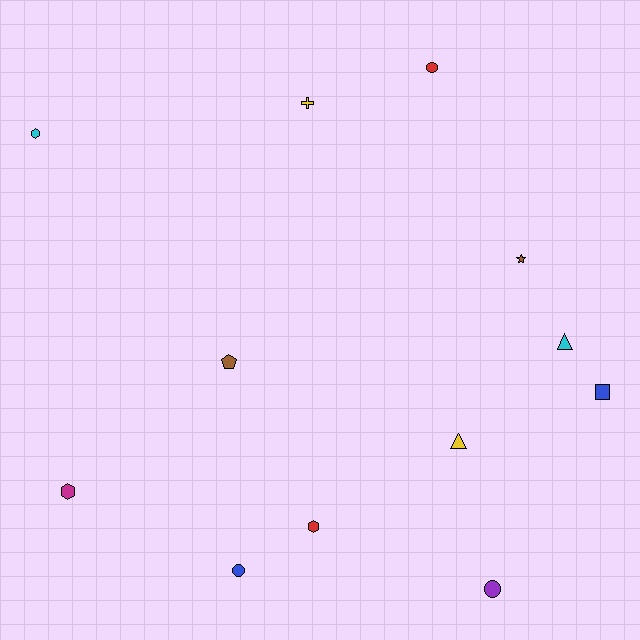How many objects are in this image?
There are 12 objects.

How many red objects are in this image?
There are 2 red objects.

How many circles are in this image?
There are 3 circles.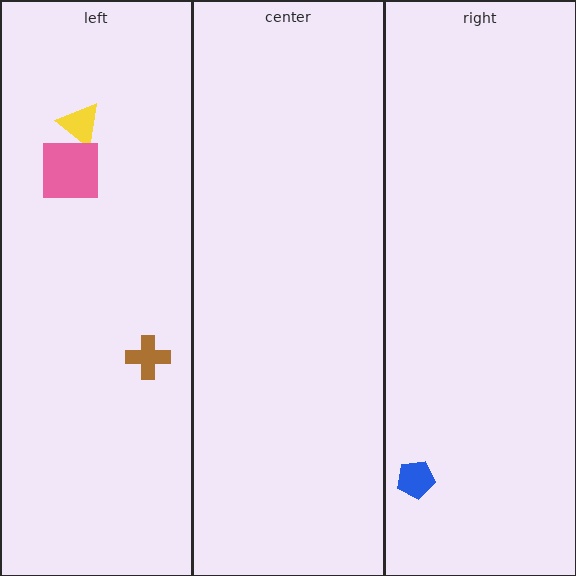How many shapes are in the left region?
3.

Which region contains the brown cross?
The left region.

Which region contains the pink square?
The left region.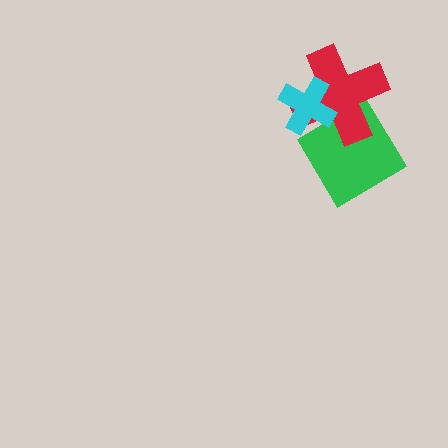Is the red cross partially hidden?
Yes, it is partially covered by another shape.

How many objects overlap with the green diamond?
1 object overlaps with the green diamond.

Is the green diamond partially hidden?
Yes, it is partially covered by another shape.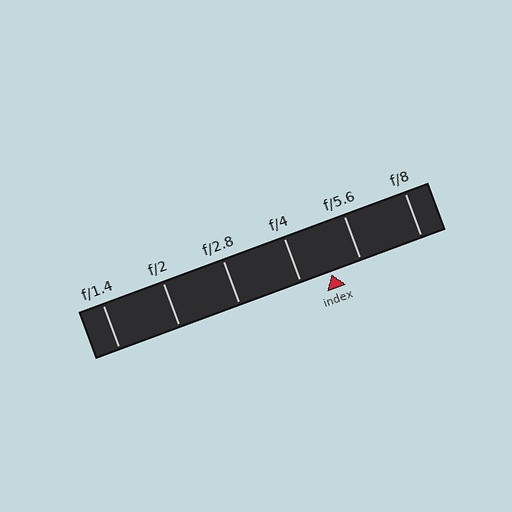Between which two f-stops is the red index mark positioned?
The index mark is between f/4 and f/5.6.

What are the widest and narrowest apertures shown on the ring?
The widest aperture shown is f/1.4 and the narrowest is f/8.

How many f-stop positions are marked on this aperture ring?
There are 6 f-stop positions marked.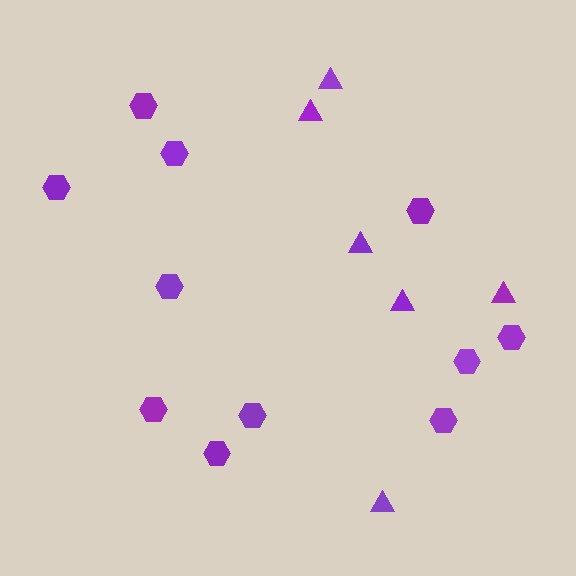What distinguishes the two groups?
There are 2 groups: one group of triangles (6) and one group of hexagons (11).